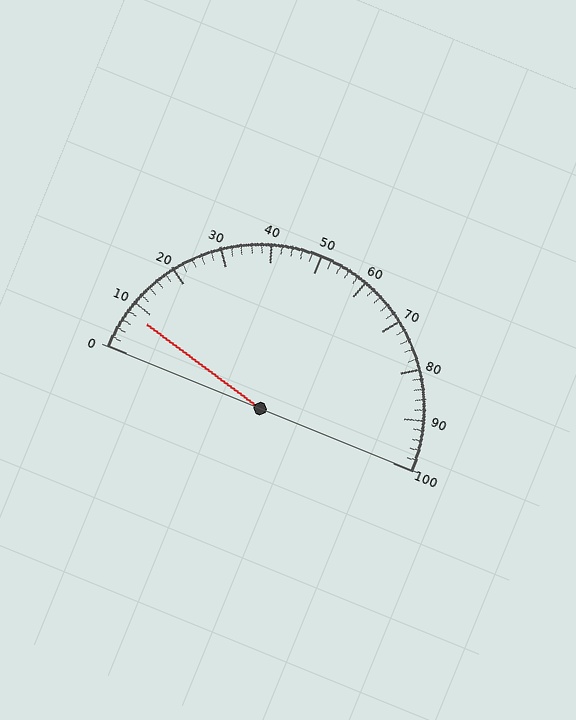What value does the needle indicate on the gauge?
The needle indicates approximately 8.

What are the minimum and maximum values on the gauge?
The gauge ranges from 0 to 100.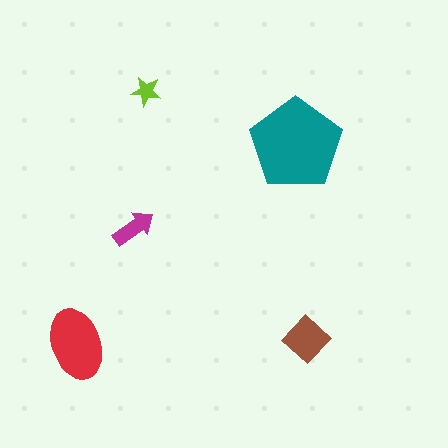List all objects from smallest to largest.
The lime star, the magenta arrow, the brown diamond, the red ellipse, the teal pentagon.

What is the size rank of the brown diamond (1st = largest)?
3rd.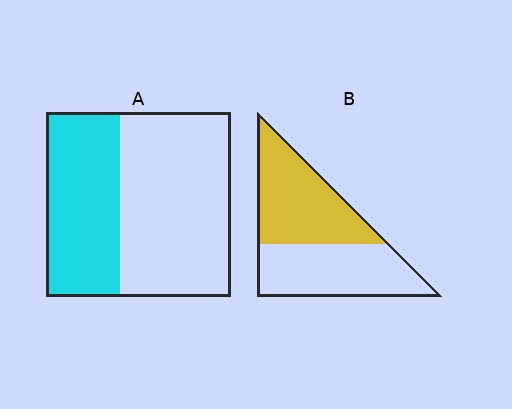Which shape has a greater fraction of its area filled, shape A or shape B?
Shape B.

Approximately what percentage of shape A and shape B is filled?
A is approximately 40% and B is approximately 50%.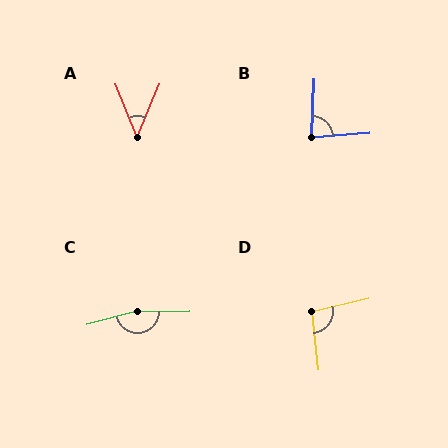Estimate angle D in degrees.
Approximately 97 degrees.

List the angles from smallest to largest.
A (45°), B (82°), D (97°), C (166°).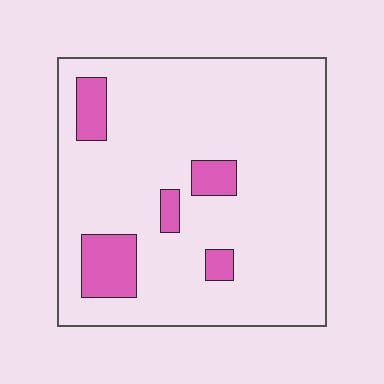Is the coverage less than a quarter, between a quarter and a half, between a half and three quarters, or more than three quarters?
Less than a quarter.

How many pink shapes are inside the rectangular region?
5.